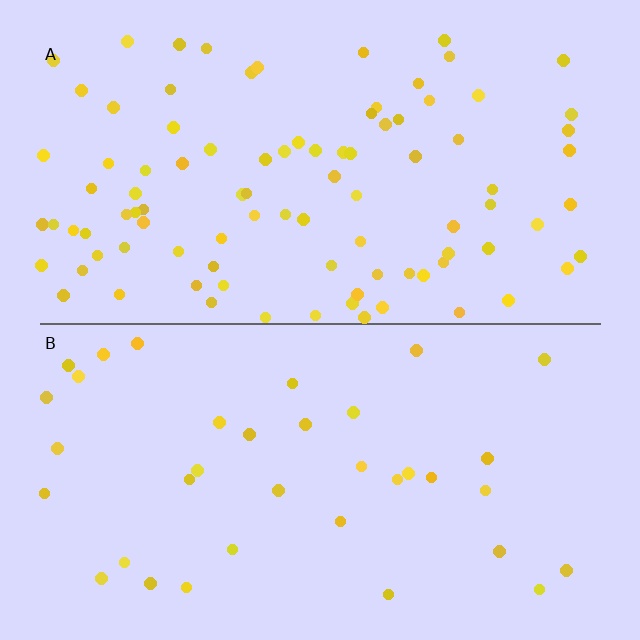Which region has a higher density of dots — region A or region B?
A (the top).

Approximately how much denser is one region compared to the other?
Approximately 2.7× — region A over region B.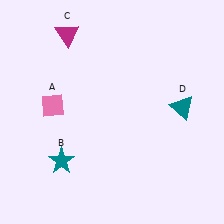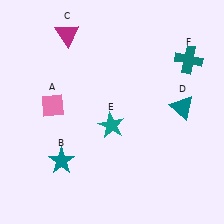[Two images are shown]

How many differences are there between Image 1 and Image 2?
There are 2 differences between the two images.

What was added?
A teal star (E), a teal cross (F) were added in Image 2.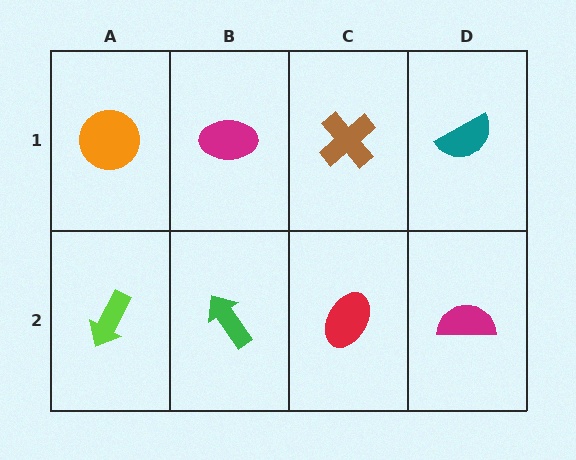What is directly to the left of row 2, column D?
A red ellipse.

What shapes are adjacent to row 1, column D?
A magenta semicircle (row 2, column D), a brown cross (row 1, column C).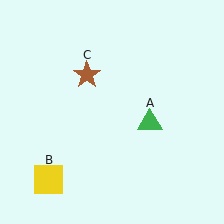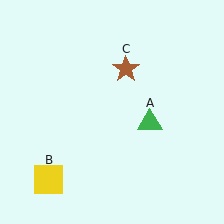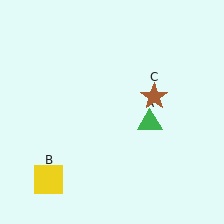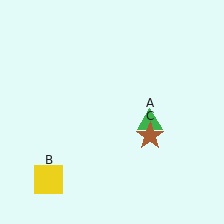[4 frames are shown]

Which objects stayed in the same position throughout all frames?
Green triangle (object A) and yellow square (object B) remained stationary.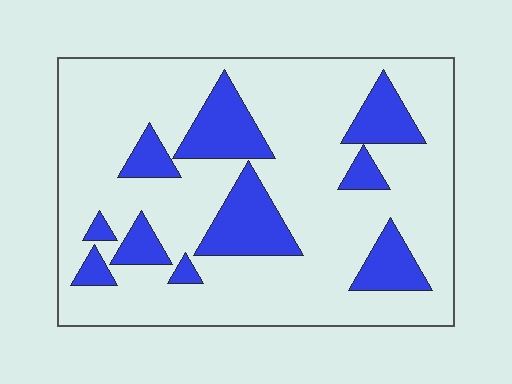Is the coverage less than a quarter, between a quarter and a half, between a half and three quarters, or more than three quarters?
Less than a quarter.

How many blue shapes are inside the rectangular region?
10.